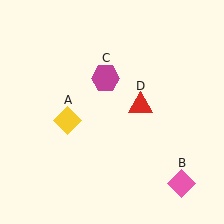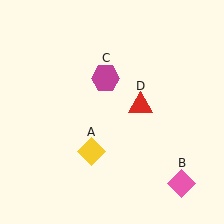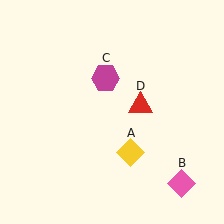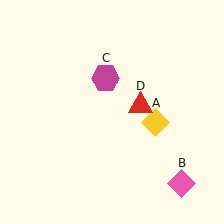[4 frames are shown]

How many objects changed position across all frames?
1 object changed position: yellow diamond (object A).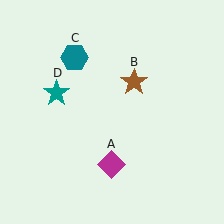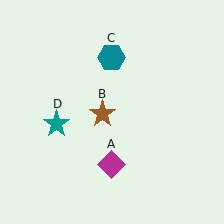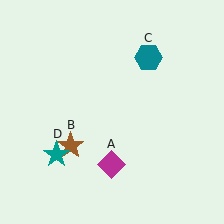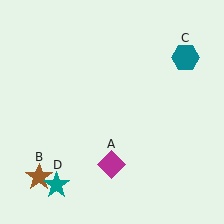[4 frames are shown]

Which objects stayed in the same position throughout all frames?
Magenta diamond (object A) remained stationary.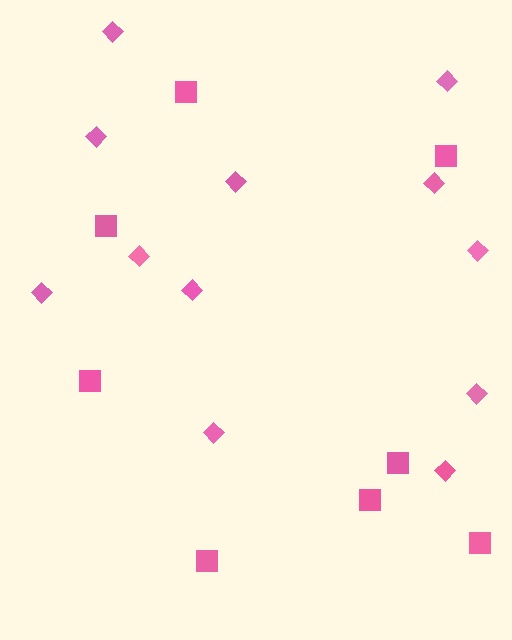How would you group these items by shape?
There are 2 groups: one group of diamonds (12) and one group of squares (8).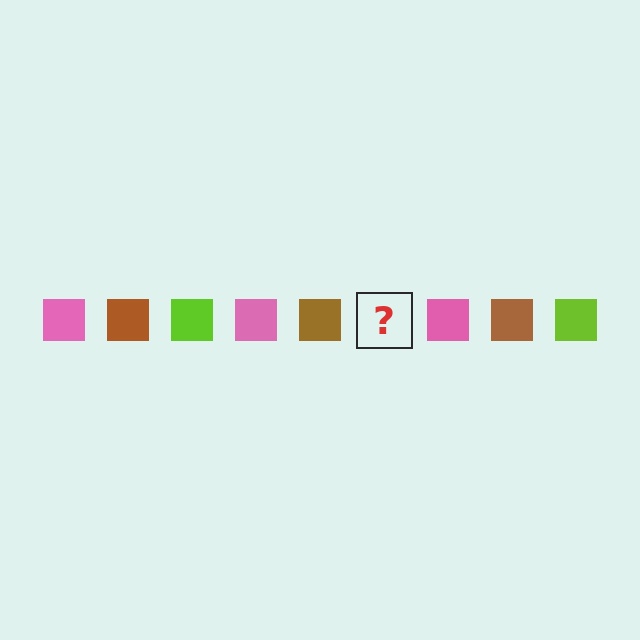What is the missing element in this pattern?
The missing element is a lime square.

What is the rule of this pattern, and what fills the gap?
The rule is that the pattern cycles through pink, brown, lime squares. The gap should be filled with a lime square.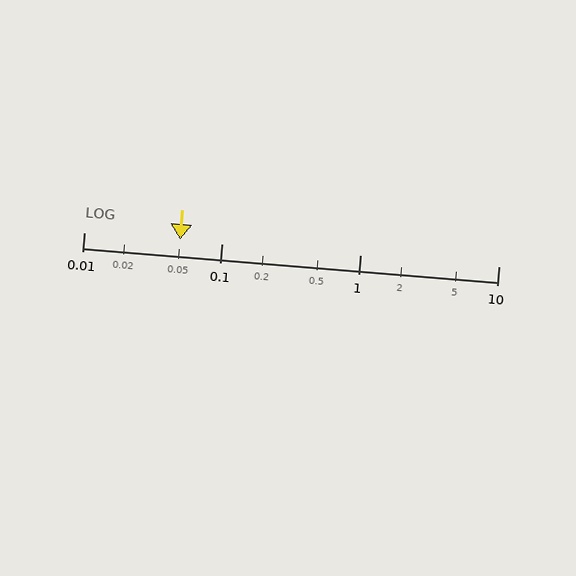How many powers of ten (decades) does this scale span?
The scale spans 3 decades, from 0.01 to 10.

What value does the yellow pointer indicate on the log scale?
The pointer indicates approximately 0.05.